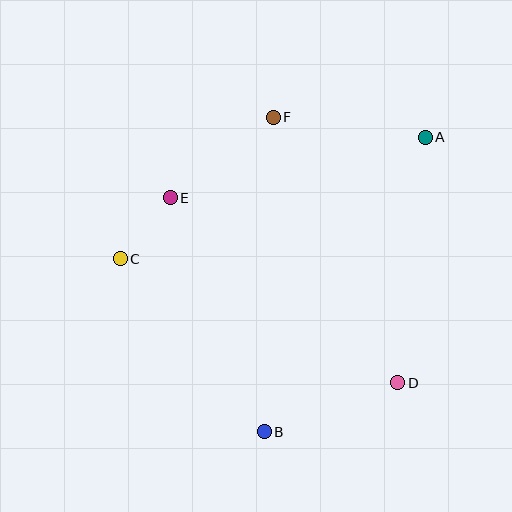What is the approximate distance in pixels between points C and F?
The distance between C and F is approximately 209 pixels.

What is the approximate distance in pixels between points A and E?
The distance between A and E is approximately 262 pixels.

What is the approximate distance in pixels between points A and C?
The distance between A and C is approximately 328 pixels.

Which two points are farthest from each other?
Points A and B are farthest from each other.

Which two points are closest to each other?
Points C and E are closest to each other.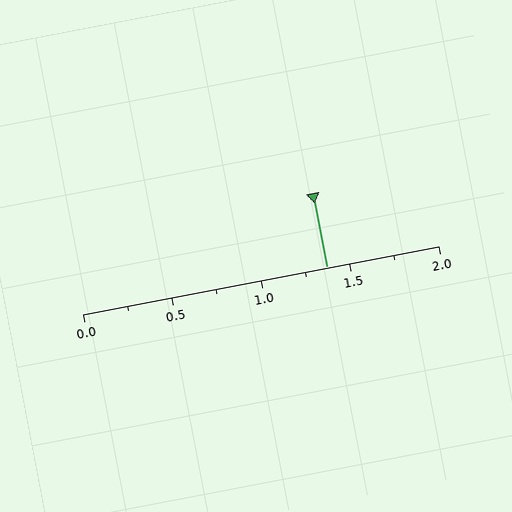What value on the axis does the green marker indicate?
The marker indicates approximately 1.38.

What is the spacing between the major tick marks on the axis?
The major ticks are spaced 0.5 apart.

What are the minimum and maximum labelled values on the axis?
The axis runs from 0.0 to 2.0.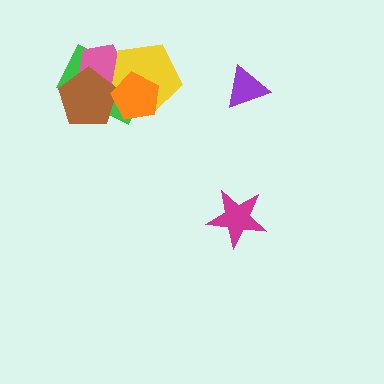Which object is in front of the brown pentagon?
The orange pentagon is in front of the brown pentagon.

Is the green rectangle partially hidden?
Yes, it is partially covered by another shape.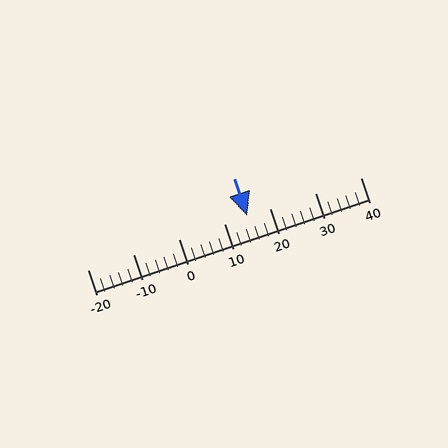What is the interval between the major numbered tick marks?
The major tick marks are spaced 10 units apart.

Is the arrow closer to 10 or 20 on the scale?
The arrow is closer to 20.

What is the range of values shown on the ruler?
The ruler shows values from -20 to 40.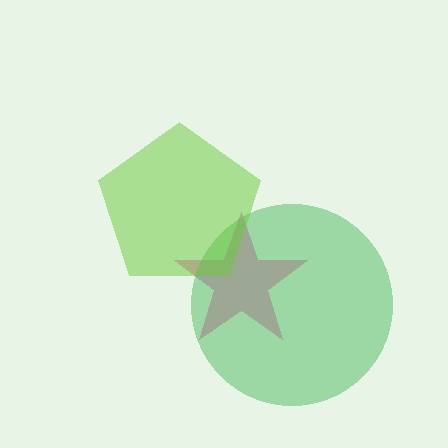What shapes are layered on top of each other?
The layered shapes are: a pink star, a green circle, a lime pentagon.